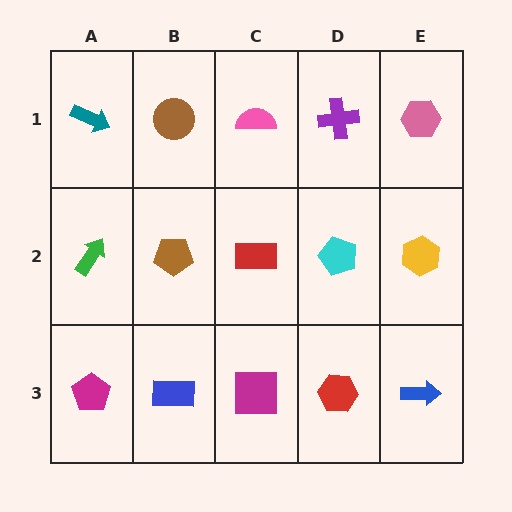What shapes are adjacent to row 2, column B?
A brown circle (row 1, column B), a blue rectangle (row 3, column B), a green arrow (row 2, column A), a red rectangle (row 2, column C).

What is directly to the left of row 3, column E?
A red hexagon.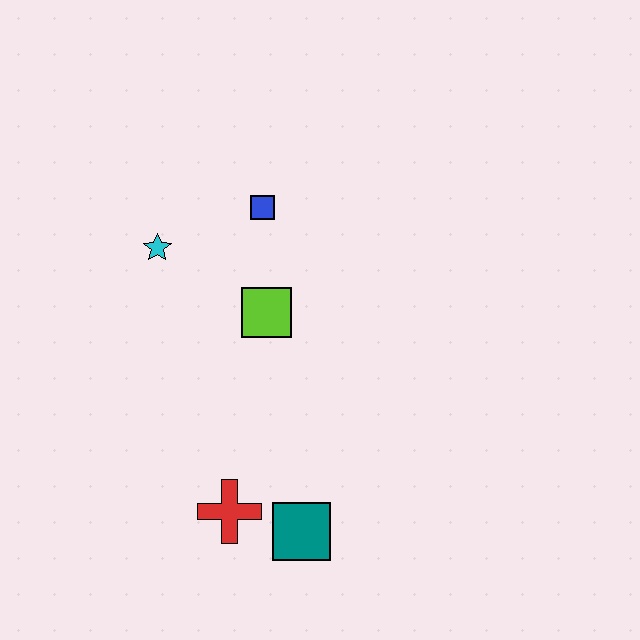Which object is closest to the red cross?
The teal square is closest to the red cross.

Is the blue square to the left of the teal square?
Yes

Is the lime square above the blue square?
No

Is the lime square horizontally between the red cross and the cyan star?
No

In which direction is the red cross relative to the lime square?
The red cross is below the lime square.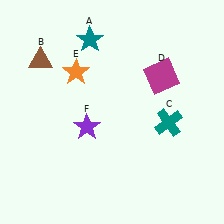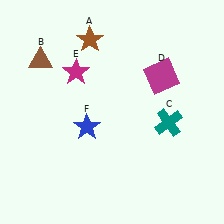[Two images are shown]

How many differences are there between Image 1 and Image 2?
There are 3 differences between the two images.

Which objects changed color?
A changed from teal to brown. E changed from orange to magenta. F changed from purple to blue.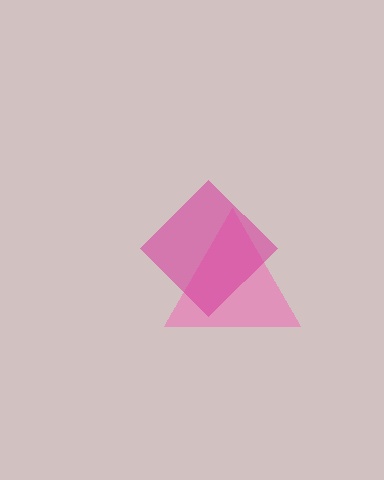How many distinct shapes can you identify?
There are 2 distinct shapes: a pink triangle, a magenta diamond.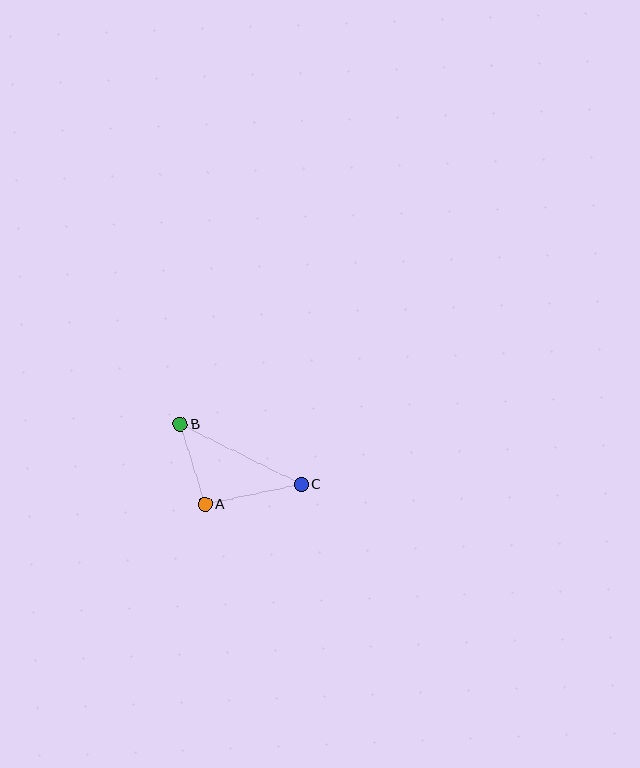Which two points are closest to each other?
Points A and B are closest to each other.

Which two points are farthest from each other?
Points B and C are farthest from each other.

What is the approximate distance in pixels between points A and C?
The distance between A and C is approximately 98 pixels.